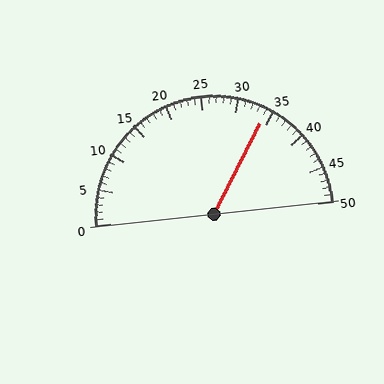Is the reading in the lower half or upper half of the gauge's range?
The reading is in the upper half of the range (0 to 50).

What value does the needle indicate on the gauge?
The needle indicates approximately 34.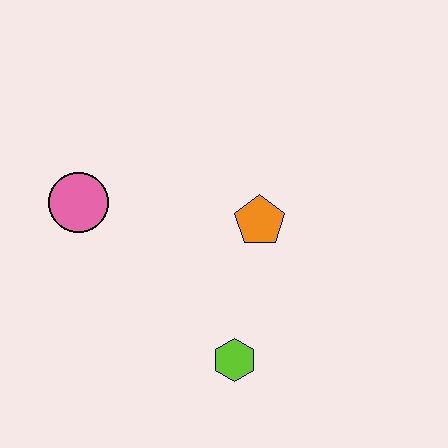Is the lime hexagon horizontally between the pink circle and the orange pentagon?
Yes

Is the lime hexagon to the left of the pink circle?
No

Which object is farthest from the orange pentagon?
The pink circle is farthest from the orange pentagon.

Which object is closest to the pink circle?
The orange pentagon is closest to the pink circle.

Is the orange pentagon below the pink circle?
Yes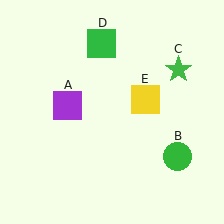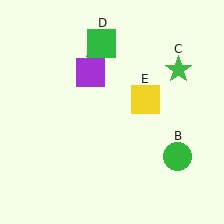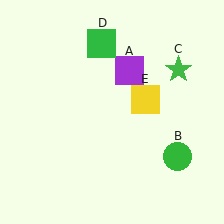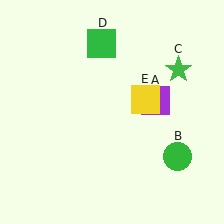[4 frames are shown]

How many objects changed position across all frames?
1 object changed position: purple square (object A).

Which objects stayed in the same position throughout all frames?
Green circle (object B) and green star (object C) and green square (object D) and yellow square (object E) remained stationary.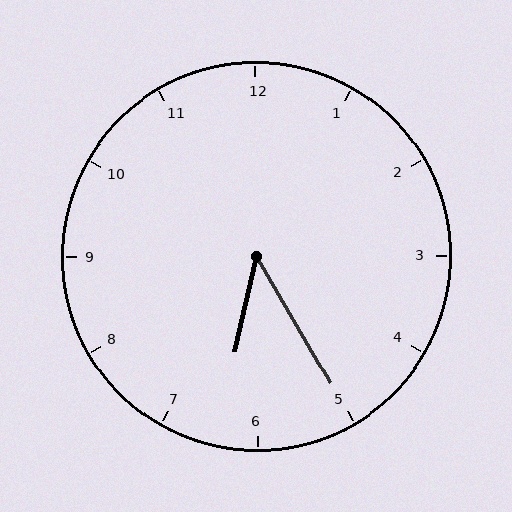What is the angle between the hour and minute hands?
Approximately 42 degrees.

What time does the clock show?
6:25.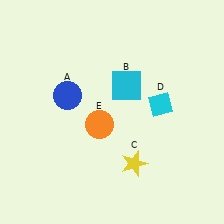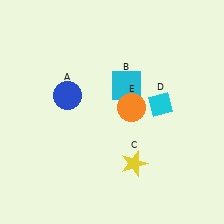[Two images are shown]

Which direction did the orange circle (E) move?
The orange circle (E) moved right.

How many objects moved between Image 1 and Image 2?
1 object moved between the two images.